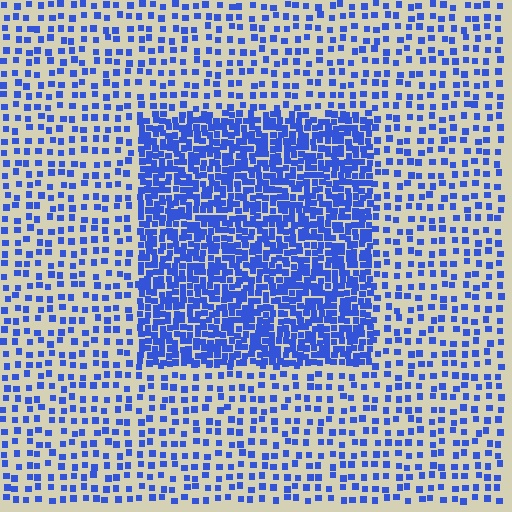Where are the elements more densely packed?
The elements are more densely packed inside the rectangle boundary.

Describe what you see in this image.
The image contains small blue elements arranged at two different densities. A rectangle-shaped region is visible where the elements are more densely packed than the surrounding area.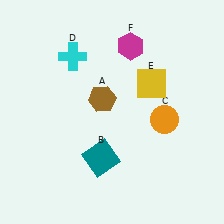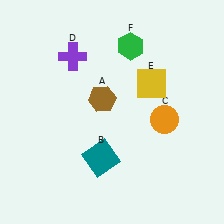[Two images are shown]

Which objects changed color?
D changed from cyan to purple. F changed from magenta to green.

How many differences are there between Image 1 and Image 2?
There are 2 differences between the two images.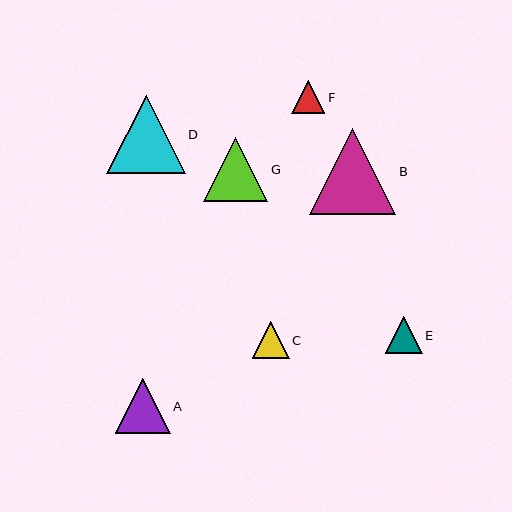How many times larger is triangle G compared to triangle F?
Triangle G is approximately 1.9 times the size of triangle F.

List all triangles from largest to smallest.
From largest to smallest: B, D, G, A, E, C, F.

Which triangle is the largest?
Triangle B is the largest with a size of approximately 86 pixels.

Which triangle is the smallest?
Triangle F is the smallest with a size of approximately 33 pixels.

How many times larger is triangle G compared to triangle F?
Triangle G is approximately 1.9 times the size of triangle F.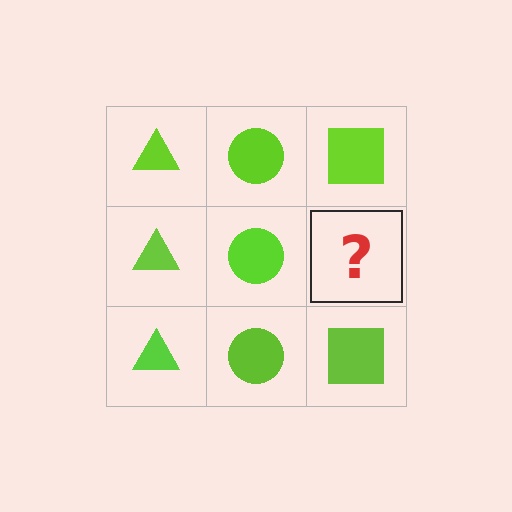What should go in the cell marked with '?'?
The missing cell should contain a lime square.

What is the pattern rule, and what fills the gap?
The rule is that each column has a consistent shape. The gap should be filled with a lime square.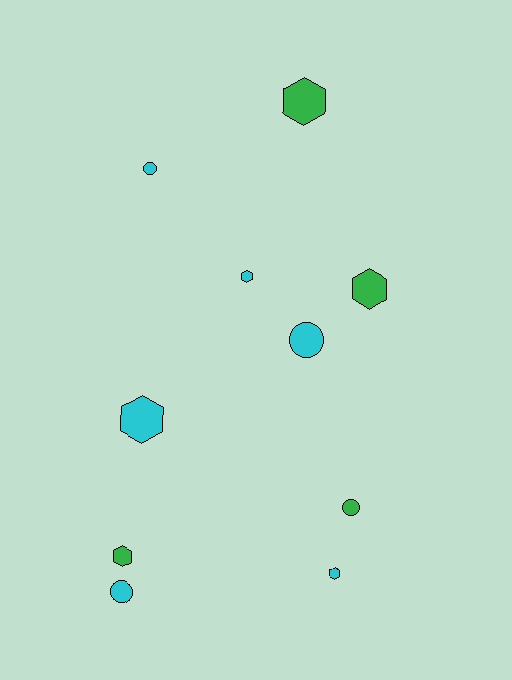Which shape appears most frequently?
Hexagon, with 6 objects.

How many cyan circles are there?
There are 3 cyan circles.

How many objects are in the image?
There are 10 objects.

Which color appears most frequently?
Cyan, with 6 objects.